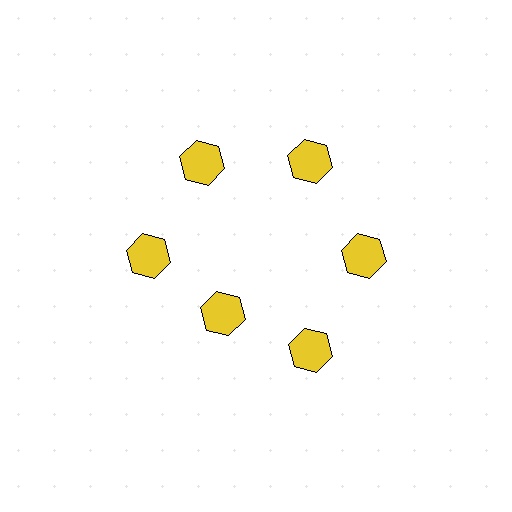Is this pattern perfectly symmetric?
No. The 6 yellow hexagons are arranged in a ring, but one element near the 7 o'clock position is pulled inward toward the center, breaking the 6-fold rotational symmetry.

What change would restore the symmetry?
The symmetry would be restored by moving it outward, back onto the ring so that all 6 hexagons sit at equal angles and equal distance from the center.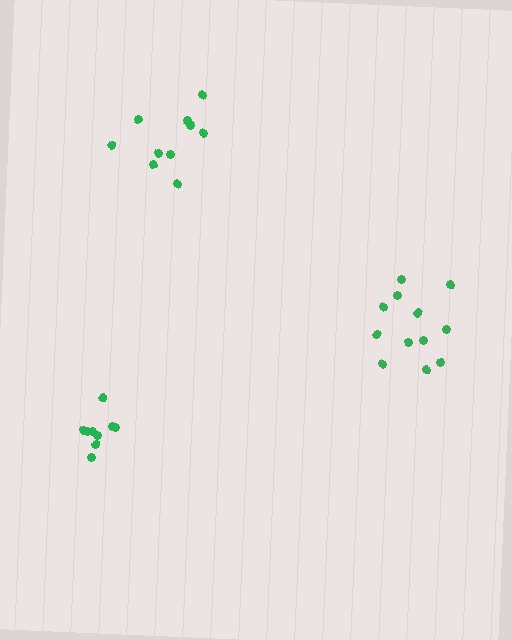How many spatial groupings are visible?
There are 3 spatial groupings.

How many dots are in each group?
Group 1: 9 dots, Group 2: 10 dots, Group 3: 12 dots (31 total).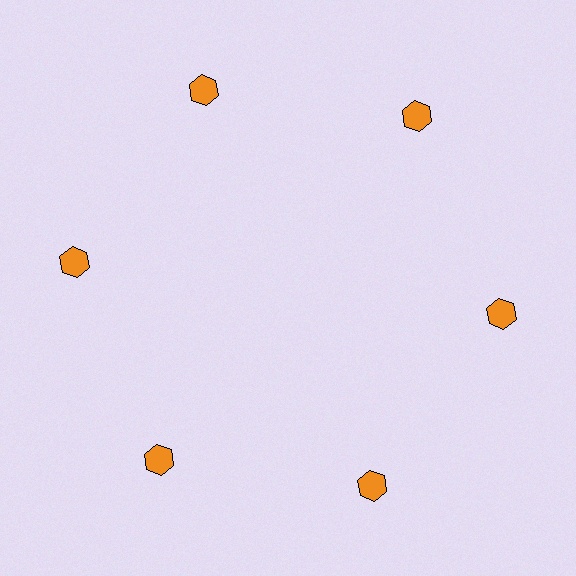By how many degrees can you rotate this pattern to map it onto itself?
The pattern maps onto itself every 60 degrees of rotation.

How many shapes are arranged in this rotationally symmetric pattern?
There are 6 shapes, arranged in 6 groups of 1.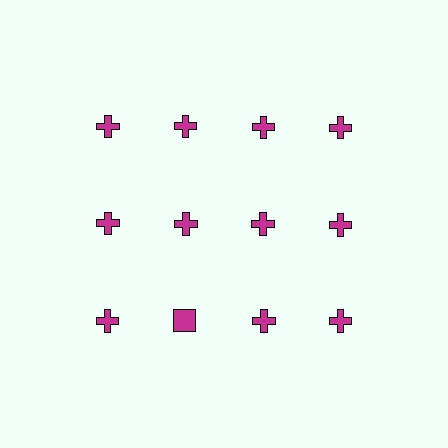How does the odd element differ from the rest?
It has a different shape: square instead of cross.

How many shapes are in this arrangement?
There are 12 shapes arranged in a grid pattern.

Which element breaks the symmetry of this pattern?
The magenta square in the third row, second from left column breaks the symmetry. All other shapes are magenta crosses.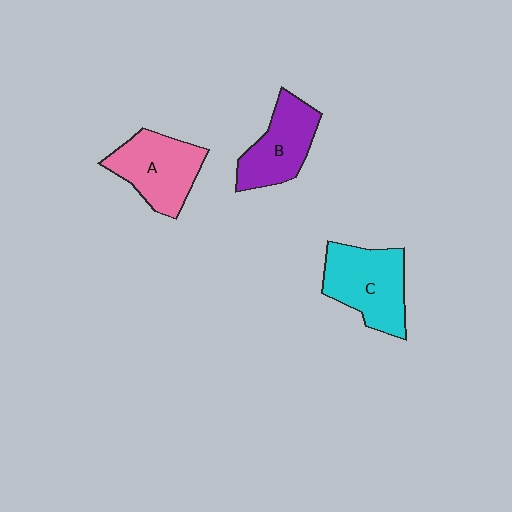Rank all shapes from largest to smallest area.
From largest to smallest: C (cyan), A (pink), B (purple).